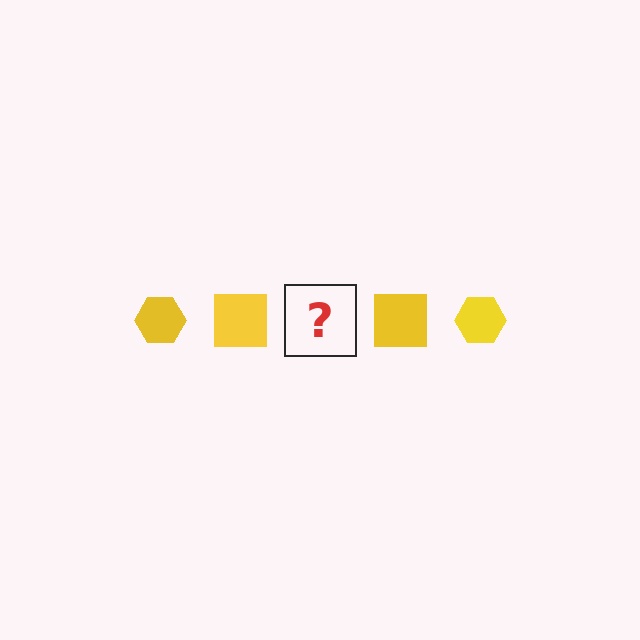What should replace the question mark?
The question mark should be replaced with a yellow hexagon.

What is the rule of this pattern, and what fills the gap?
The rule is that the pattern cycles through hexagon, square shapes in yellow. The gap should be filled with a yellow hexagon.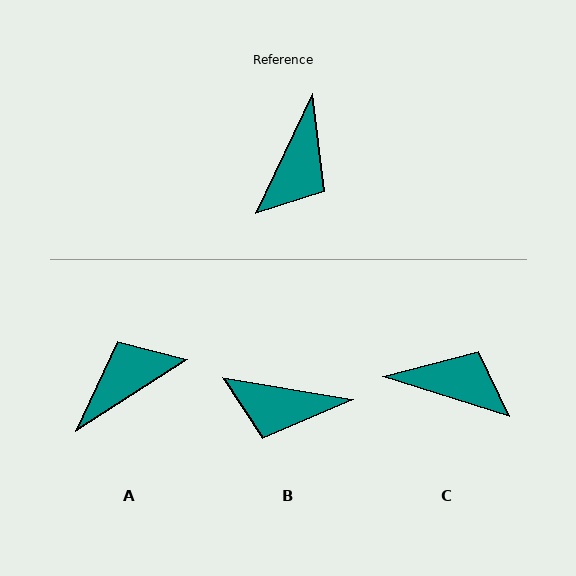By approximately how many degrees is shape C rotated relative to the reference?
Approximately 98 degrees counter-clockwise.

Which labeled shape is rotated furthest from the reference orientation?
A, about 148 degrees away.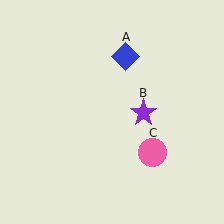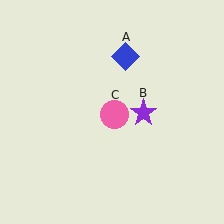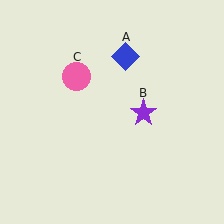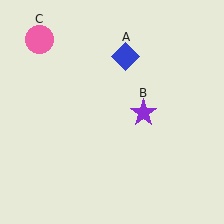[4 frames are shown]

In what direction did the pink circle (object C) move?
The pink circle (object C) moved up and to the left.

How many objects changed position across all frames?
1 object changed position: pink circle (object C).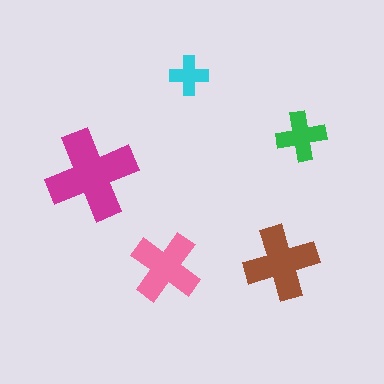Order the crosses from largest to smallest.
the magenta one, the brown one, the pink one, the green one, the cyan one.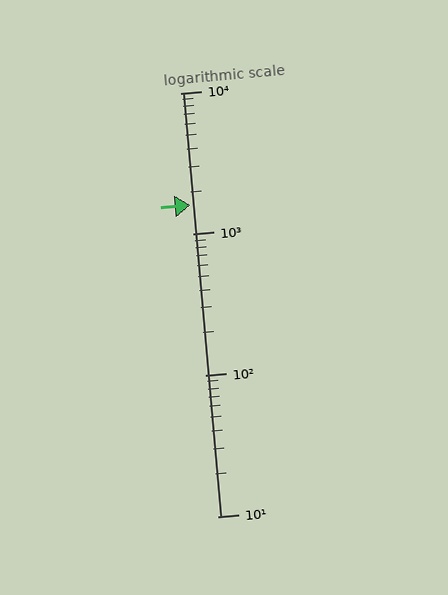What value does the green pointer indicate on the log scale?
The pointer indicates approximately 1600.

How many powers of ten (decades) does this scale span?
The scale spans 3 decades, from 10 to 10000.